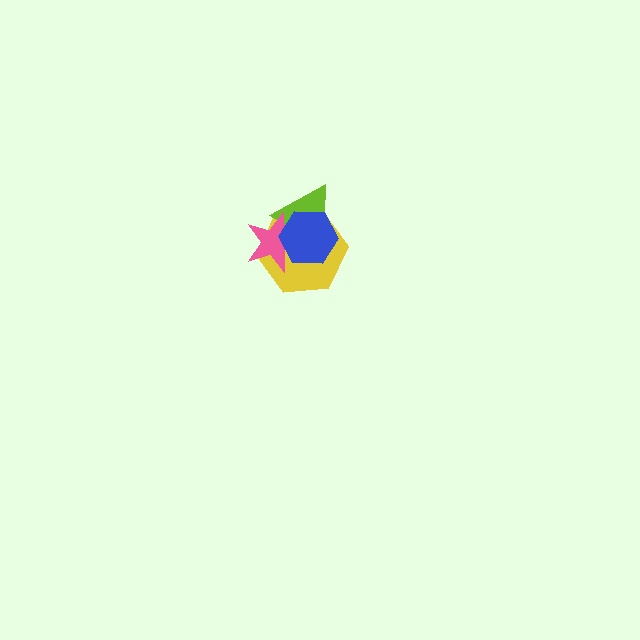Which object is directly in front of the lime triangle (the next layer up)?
The pink star is directly in front of the lime triangle.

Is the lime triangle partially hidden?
Yes, it is partially covered by another shape.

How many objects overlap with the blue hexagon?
3 objects overlap with the blue hexagon.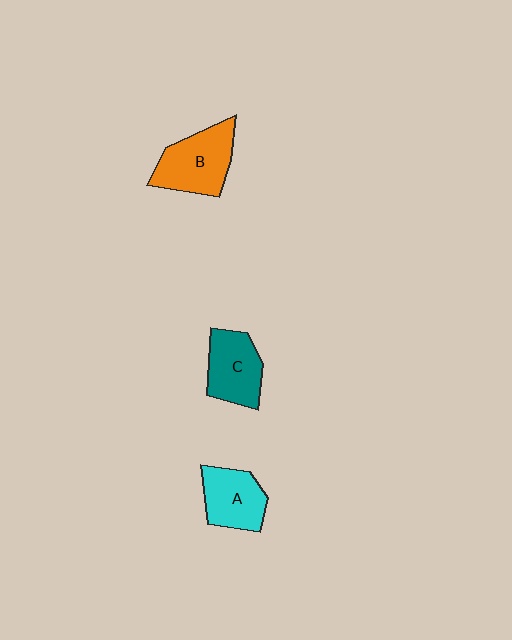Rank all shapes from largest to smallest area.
From largest to smallest: B (orange), C (teal), A (cyan).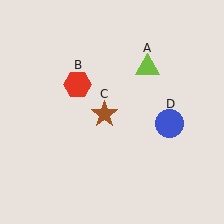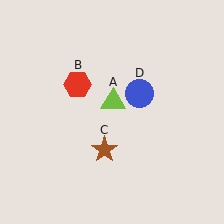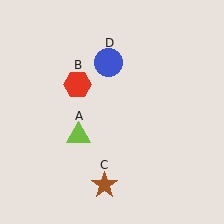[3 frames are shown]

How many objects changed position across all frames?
3 objects changed position: lime triangle (object A), brown star (object C), blue circle (object D).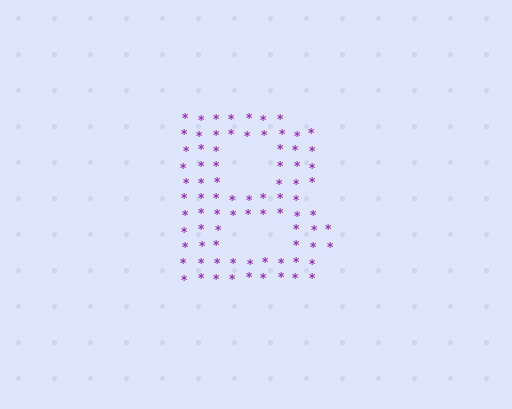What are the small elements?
The small elements are asterisks.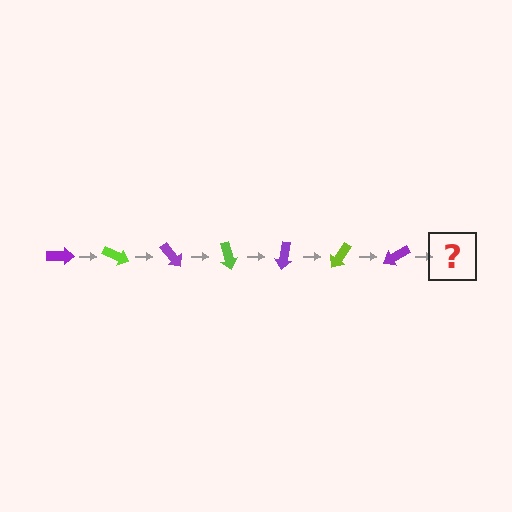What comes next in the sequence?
The next element should be a lime arrow, rotated 175 degrees from the start.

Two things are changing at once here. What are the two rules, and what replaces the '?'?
The two rules are that it rotates 25 degrees each step and the color cycles through purple and lime. The '?' should be a lime arrow, rotated 175 degrees from the start.